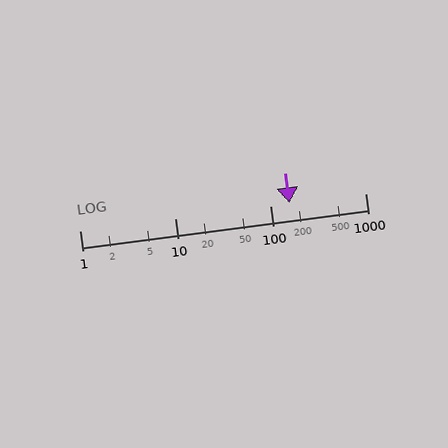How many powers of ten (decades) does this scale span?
The scale spans 3 decades, from 1 to 1000.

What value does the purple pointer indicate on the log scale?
The pointer indicates approximately 160.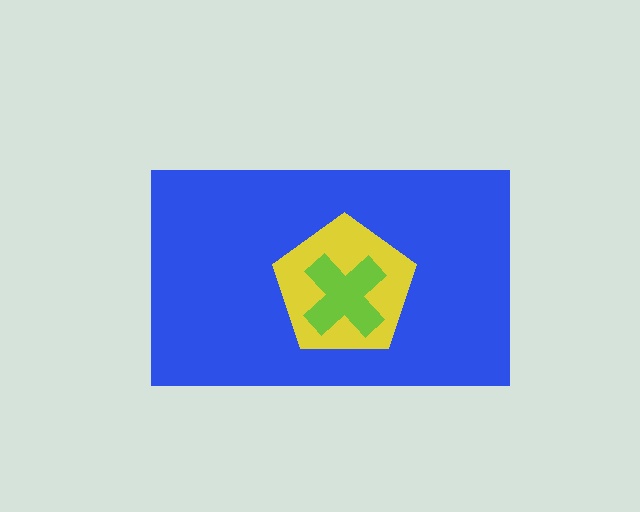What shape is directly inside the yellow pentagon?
The lime cross.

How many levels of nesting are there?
3.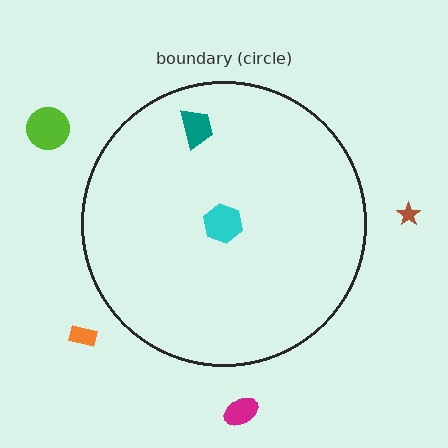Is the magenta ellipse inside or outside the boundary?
Outside.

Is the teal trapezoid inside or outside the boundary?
Inside.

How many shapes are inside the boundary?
2 inside, 4 outside.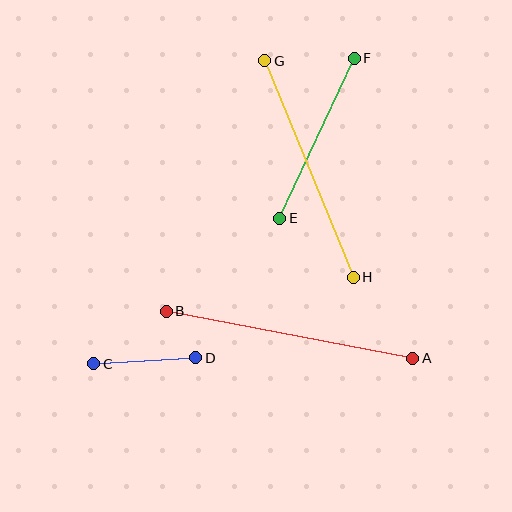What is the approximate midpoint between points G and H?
The midpoint is at approximately (309, 169) pixels.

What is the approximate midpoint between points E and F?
The midpoint is at approximately (317, 138) pixels.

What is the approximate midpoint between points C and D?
The midpoint is at approximately (145, 361) pixels.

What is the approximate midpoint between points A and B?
The midpoint is at approximately (289, 335) pixels.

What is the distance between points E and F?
The distance is approximately 177 pixels.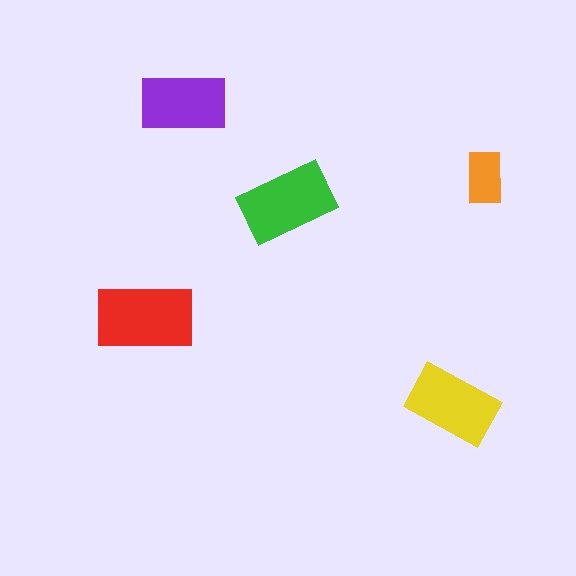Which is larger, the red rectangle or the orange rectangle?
The red one.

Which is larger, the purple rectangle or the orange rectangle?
The purple one.